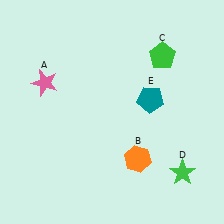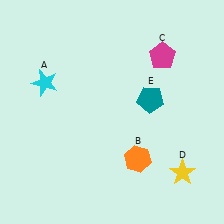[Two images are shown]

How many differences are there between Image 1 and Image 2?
There are 3 differences between the two images.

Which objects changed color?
A changed from pink to cyan. C changed from green to magenta. D changed from green to yellow.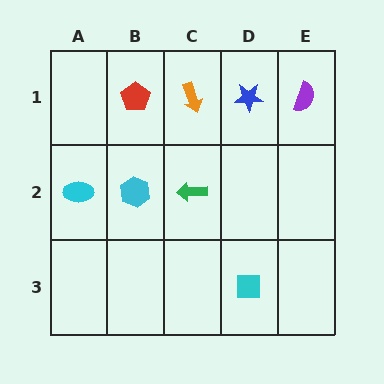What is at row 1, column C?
An orange arrow.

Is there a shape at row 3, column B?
No, that cell is empty.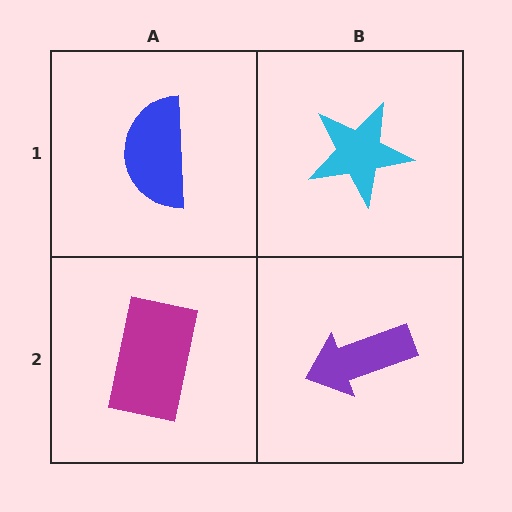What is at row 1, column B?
A cyan star.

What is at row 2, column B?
A purple arrow.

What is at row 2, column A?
A magenta rectangle.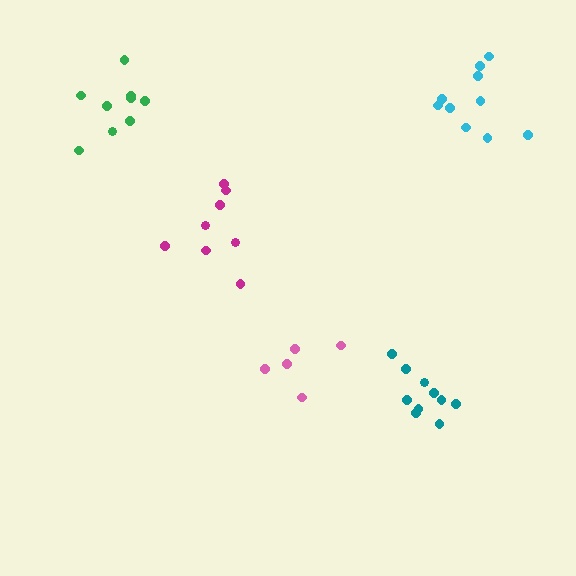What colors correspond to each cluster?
The clusters are colored: teal, magenta, pink, cyan, green.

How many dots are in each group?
Group 1: 10 dots, Group 2: 8 dots, Group 3: 5 dots, Group 4: 10 dots, Group 5: 9 dots (42 total).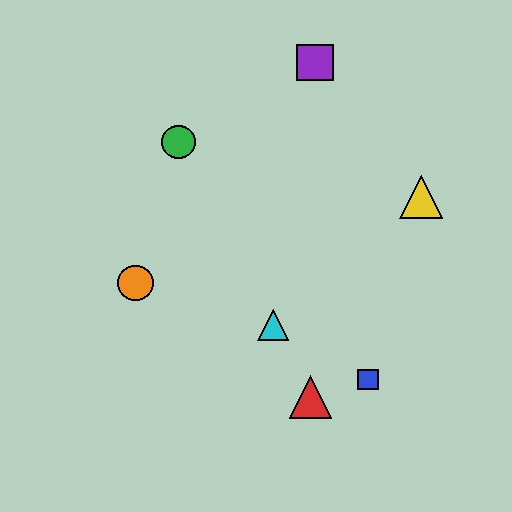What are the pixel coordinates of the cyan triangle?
The cyan triangle is at (273, 325).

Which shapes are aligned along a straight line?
The red triangle, the green circle, the cyan triangle are aligned along a straight line.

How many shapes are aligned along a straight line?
3 shapes (the red triangle, the green circle, the cyan triangle) are aligned along a straight line.